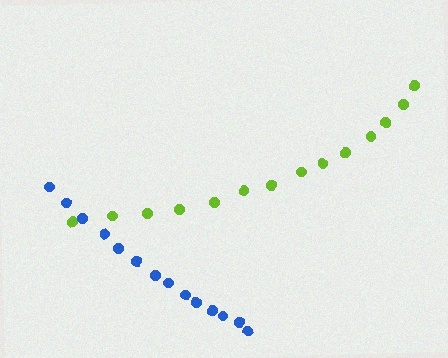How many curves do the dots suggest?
There are 2 distinct paths.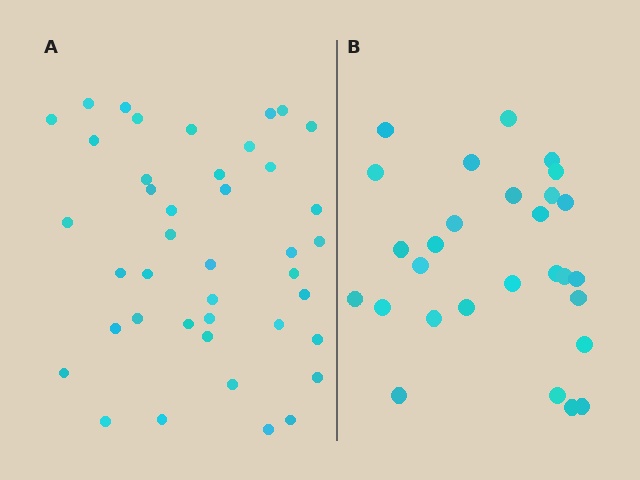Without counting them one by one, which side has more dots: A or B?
Region A (the left region) has more dots.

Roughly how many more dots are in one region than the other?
Region A has approximately 15 more dots than region B.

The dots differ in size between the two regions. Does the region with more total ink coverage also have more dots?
No. Region B has more total ink coverage because its dots are larger, but region A actually contains more individual dots. Total area can be misleading — the number of items is what matters here.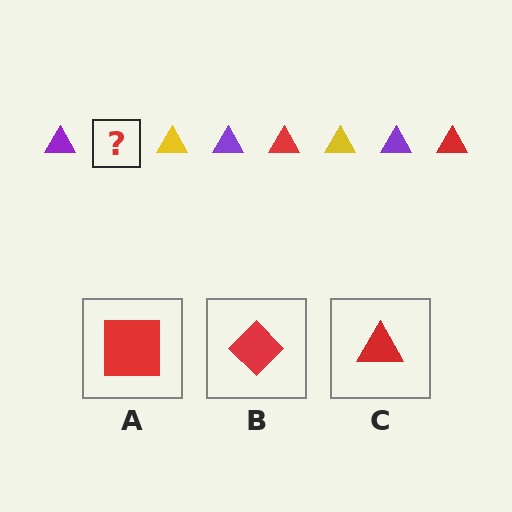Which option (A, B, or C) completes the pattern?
C.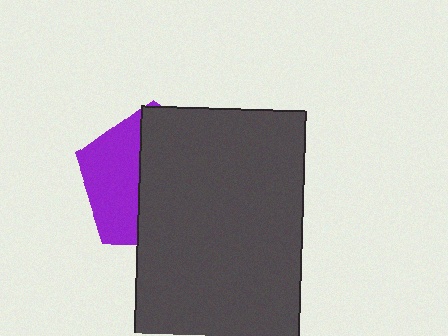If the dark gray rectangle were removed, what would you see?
You would see the complete purple pentagon.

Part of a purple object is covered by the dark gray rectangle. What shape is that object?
It is a pentagon.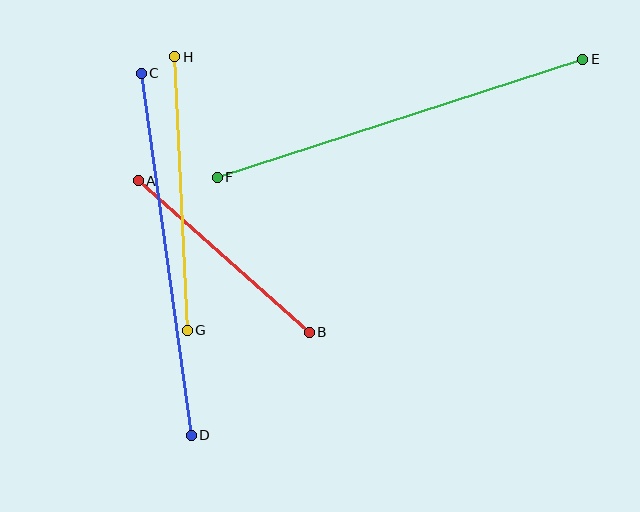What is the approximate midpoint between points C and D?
The midpoint is at approximately (166, 254) pixels.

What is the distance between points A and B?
The distance is approximately 228 pixels.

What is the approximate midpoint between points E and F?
The midpoint is at approximately (400, 118) pixels.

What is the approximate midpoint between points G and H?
The midpoint is at approximately (181, 193) pixels.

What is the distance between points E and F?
The distance is approximately 384 pixels.